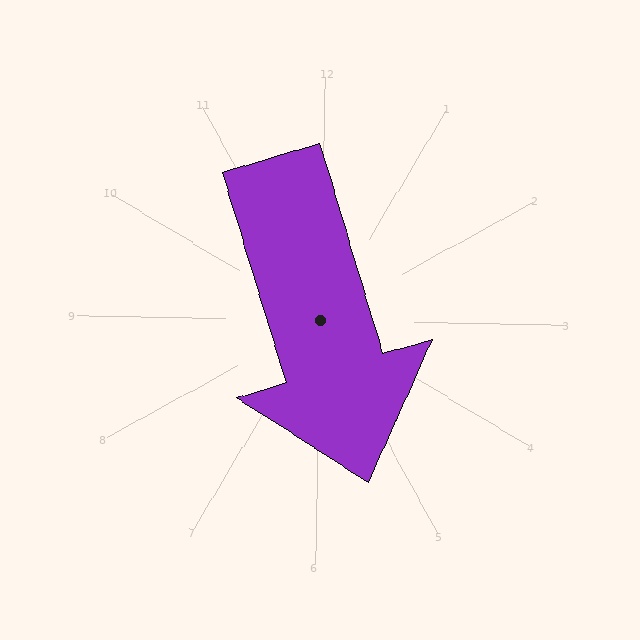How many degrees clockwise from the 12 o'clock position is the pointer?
Approximately 162 degrees.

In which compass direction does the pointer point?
South.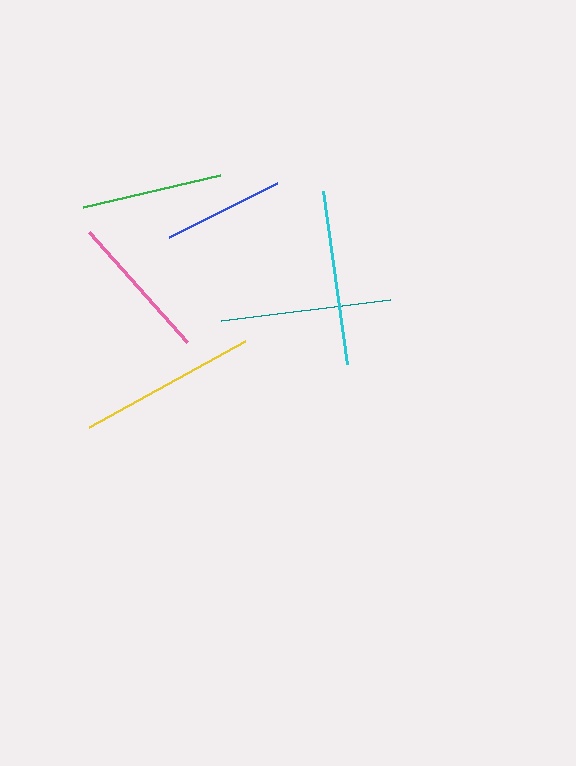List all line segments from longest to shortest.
From longest to shortest: yellow, cyan, teal, pink, green, blue.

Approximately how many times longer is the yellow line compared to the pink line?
The yellow line is approximately 1.2 times the length of the pink line.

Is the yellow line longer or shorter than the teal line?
The yellow line is longer than the teal line.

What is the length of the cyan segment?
The cyan segment is approximately 174 pixels long.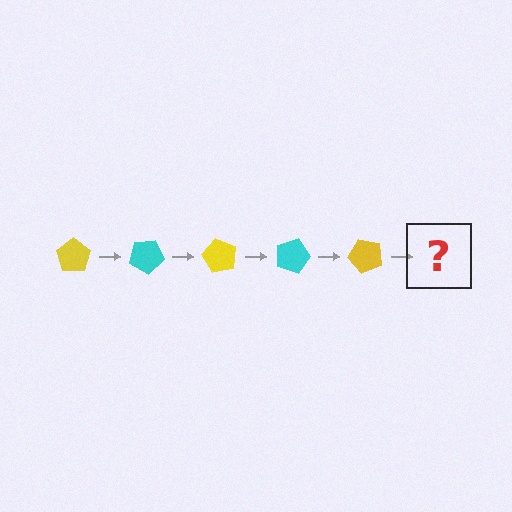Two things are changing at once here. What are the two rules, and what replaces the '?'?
The two rules are that it rotates 30 degrees each step and the color cycles through yellow and cyan. The '?' should be a cyan pentagon, rotated 150 degrees from the start.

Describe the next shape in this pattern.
It should be a cyan pentagon, rotated 150 degrees from the start.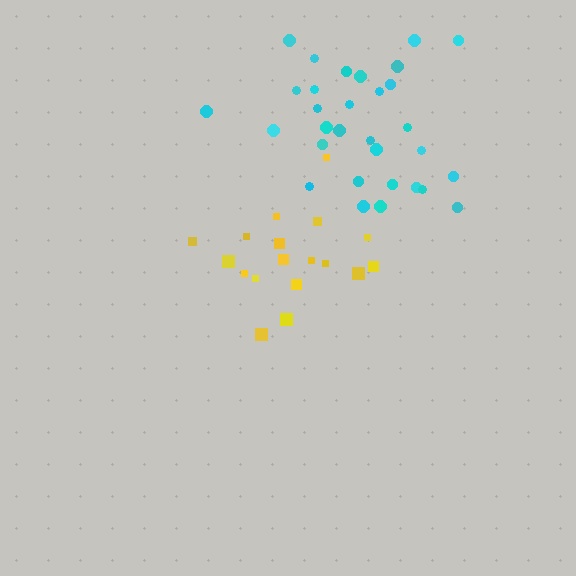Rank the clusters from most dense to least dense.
yellow, cyan.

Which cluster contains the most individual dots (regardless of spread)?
Cyan (31).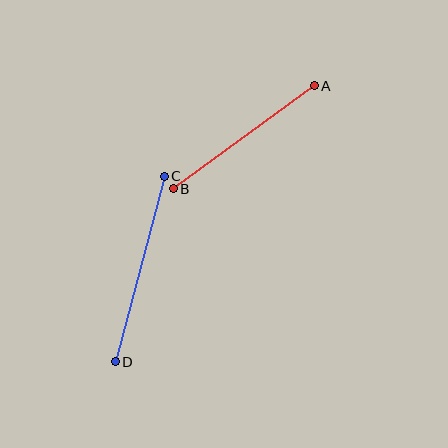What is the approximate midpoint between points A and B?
The midpoint is at approximately (244, 137) pixels.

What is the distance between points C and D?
The distance is approximately 192 pixels.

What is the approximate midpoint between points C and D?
The midpoint is at approximately (140, 269) pixels.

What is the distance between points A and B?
The distance is approximately 175 pixels.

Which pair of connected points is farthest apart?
Points C and D are farthest apart.